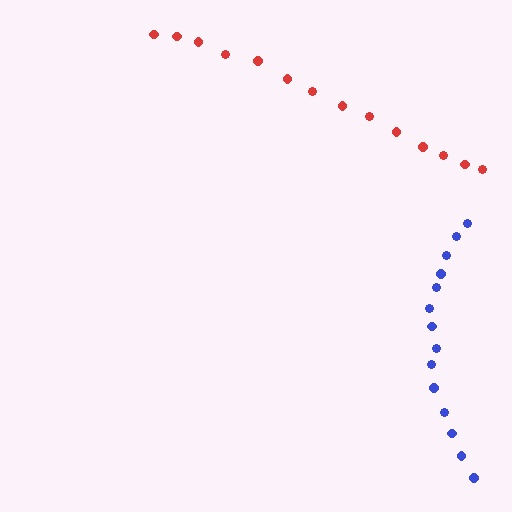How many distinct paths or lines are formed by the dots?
There are 2 distinct paths.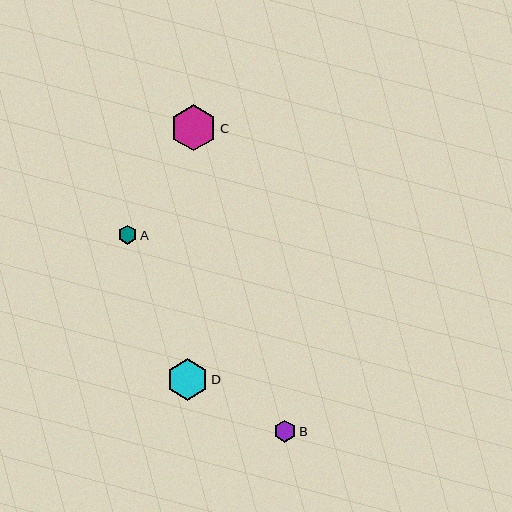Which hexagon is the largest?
Hexagon C is the largest with a size of approximately 46 pixels.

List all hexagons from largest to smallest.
From largest to smallest: C, D, B, A.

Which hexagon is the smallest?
Hexagon A is the smallest with a size of approximately 19 pixels.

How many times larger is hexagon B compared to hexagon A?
Hexagon B is approximately 1.1 times the size of hexagon A.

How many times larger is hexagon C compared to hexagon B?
Hexagon C is approximately 2.1 times the size of hexagon B.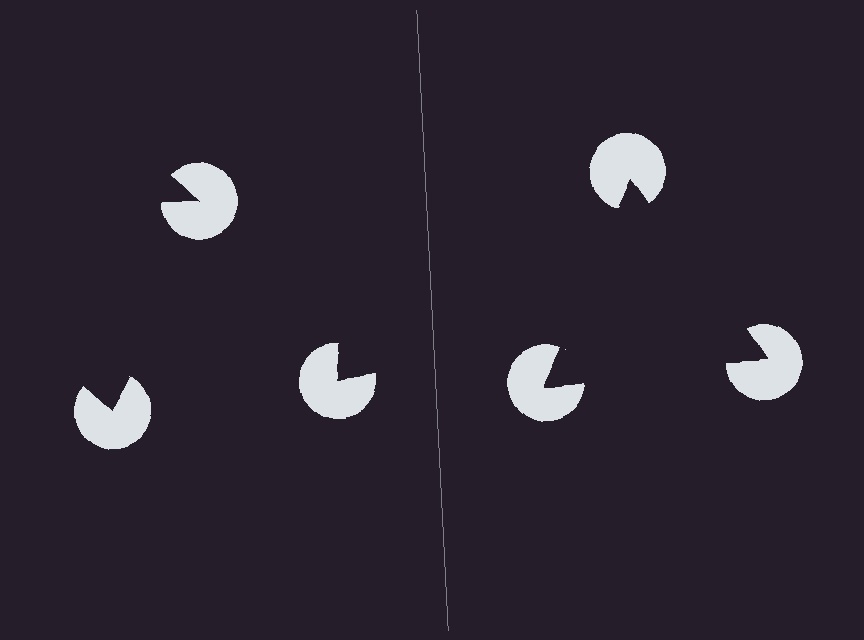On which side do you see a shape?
An illusory triangle appears on the right side. On the left side the wedge cuts are rotated, so no coherent shape forms.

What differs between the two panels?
The pac-man discs are positioned identically on both sides; only the wedge orientations differ. On the right they align to a triangle; on the left they are misaligned.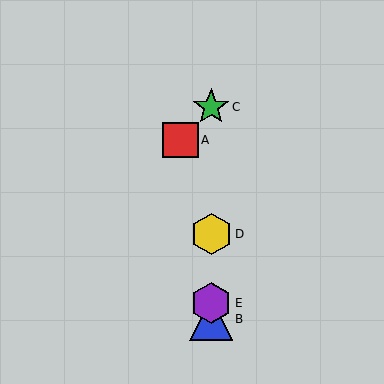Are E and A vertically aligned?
No, E is at x≈211 and A is at x≈180.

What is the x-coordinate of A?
Object A is at x≈180.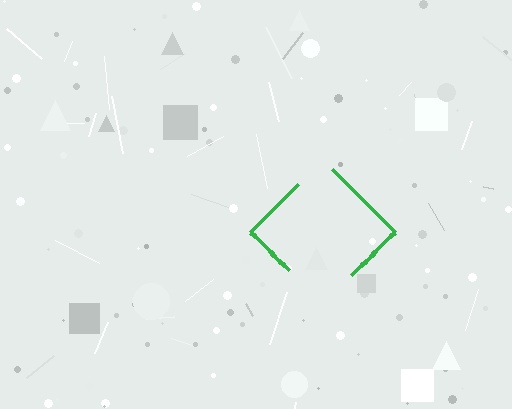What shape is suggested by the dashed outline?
The dashed outline suggests a diamond.